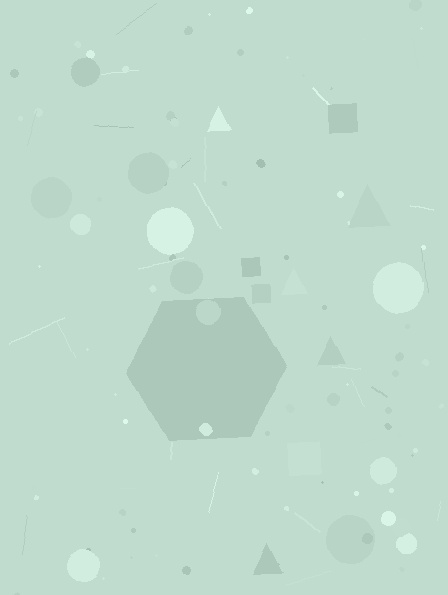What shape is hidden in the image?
A hexagon is hidden in the image.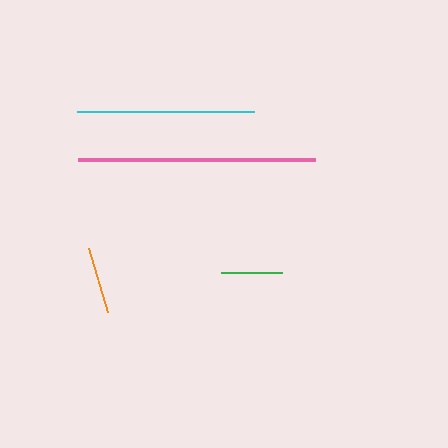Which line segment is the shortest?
The green line is the shortest at approximately 61 pixels.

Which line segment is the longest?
The pink line is the longest at approximately 237 pixels.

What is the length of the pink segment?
The pink segment is approximately 237 pixels long.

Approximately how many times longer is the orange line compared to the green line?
The orange line is approximately 1.1 times the length of the green line.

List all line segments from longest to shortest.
From longest to shortest: pink, cyan, orange, green.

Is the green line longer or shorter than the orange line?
The orange line is longer than the green line.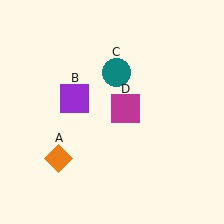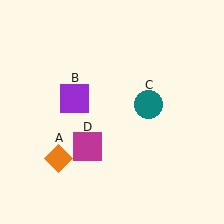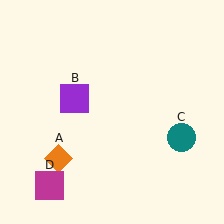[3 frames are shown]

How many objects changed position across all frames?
2 objects changed position: teal circle (object C), magenta square (object D).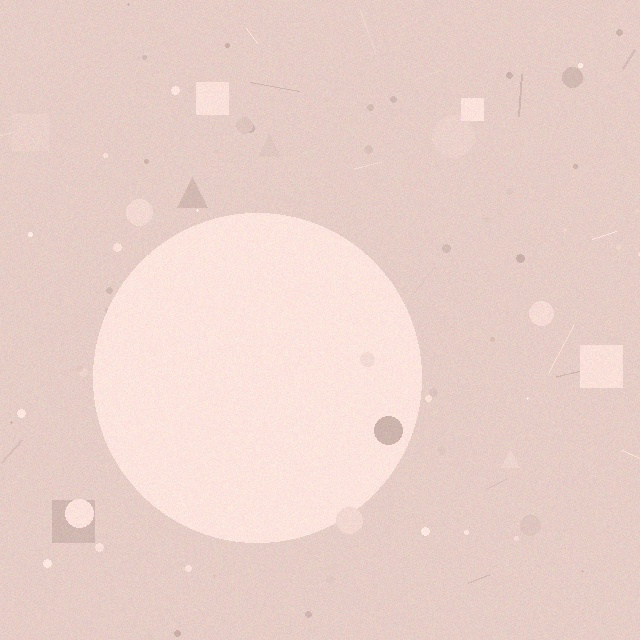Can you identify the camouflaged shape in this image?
The camouflaged shape is a circle.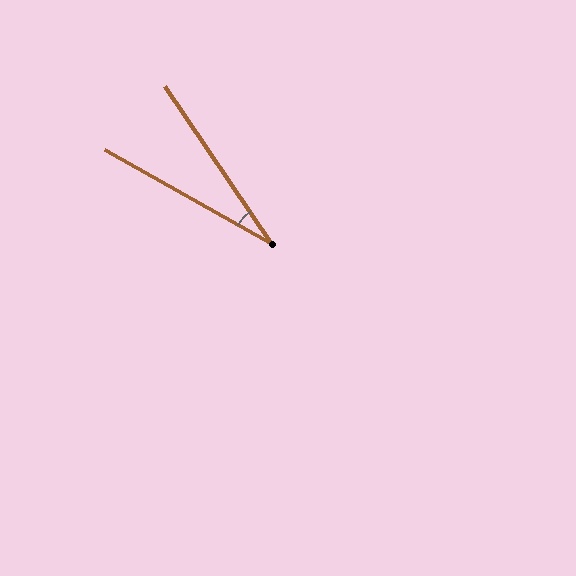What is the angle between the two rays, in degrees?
Approximately 27 degrees.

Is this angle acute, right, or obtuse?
It is acute.